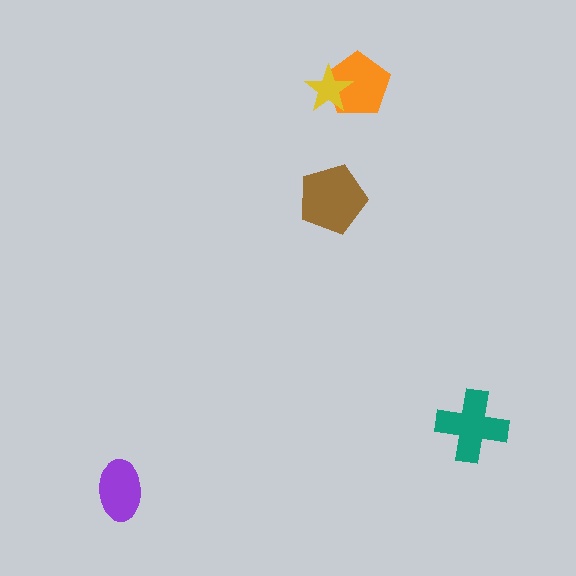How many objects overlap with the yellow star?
1 object overlaps with the yellow star.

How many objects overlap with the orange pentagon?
1 object overlaps with the orange pentagon.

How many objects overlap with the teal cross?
0 objects overlap with the teal cross.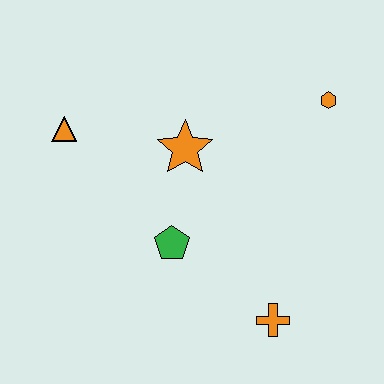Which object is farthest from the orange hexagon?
The orange triangle is farthest from the orange hexagon.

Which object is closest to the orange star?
The green pentagon is closest to the orange star.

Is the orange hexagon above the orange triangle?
Yes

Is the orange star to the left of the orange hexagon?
Yes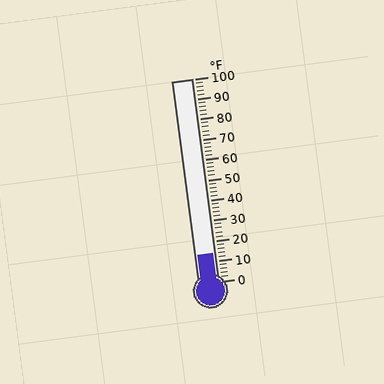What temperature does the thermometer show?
The thermometer shows approximately 14°F.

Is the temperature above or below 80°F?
The temperature is below 80°F.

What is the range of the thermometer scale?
The thermometer scale ranges from 0°F to 100°F.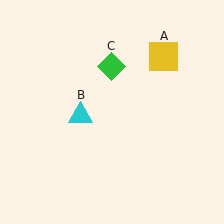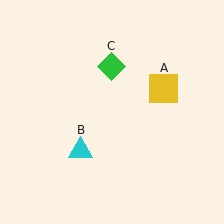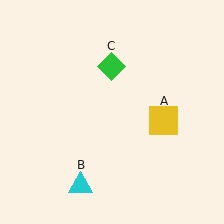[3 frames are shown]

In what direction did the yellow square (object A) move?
The yellow square (object A) moved down.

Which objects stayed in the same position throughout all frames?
Green diamond (object C) remained stationary.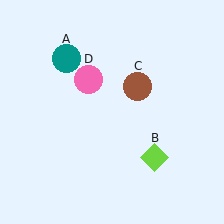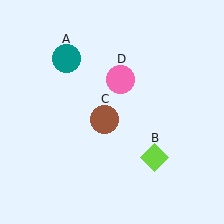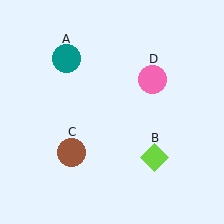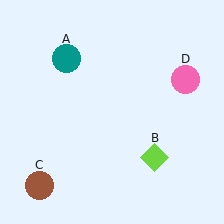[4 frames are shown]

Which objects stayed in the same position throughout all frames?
Teal circle (object A) and lime diamond (object B) remained stationary.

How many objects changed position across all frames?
2 objects changed position: brown circle (object C), pink circle (object D).